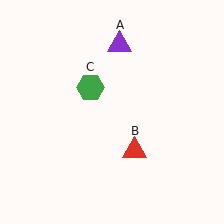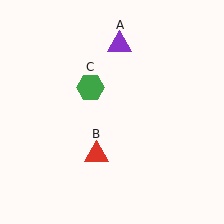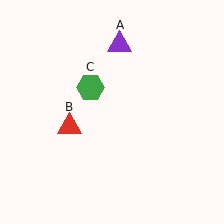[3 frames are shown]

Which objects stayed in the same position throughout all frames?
Purple triangle (object A) and green hexagon (object C) remained stationary.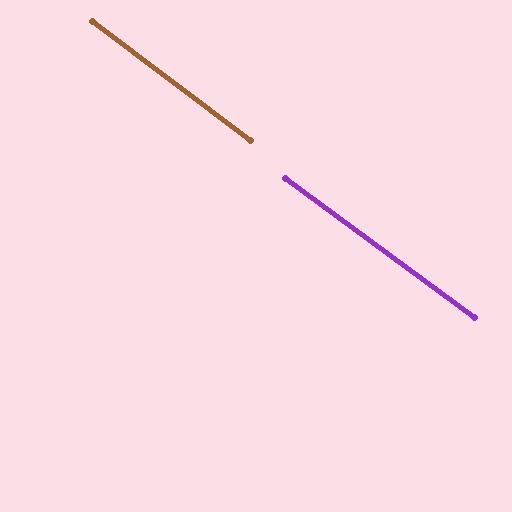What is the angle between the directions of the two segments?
Approximately 1 degree.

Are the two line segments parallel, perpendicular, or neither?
Parallel — their directions differ by only 0.7°.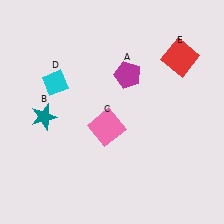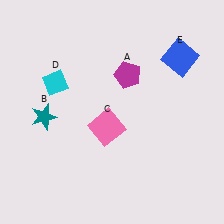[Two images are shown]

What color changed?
The square (E) changed from red in Image 1 to blue in Image 2.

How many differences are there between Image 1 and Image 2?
There is 1 difference between the two images.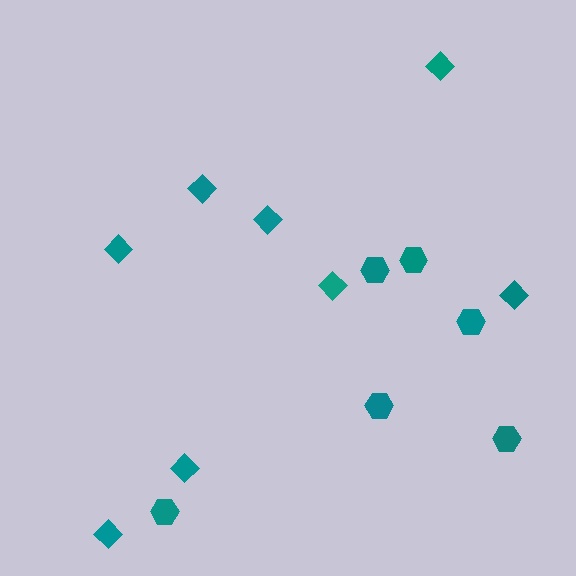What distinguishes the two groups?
There are 2 groups: one group of hexagons (6) and one group of diamonds (8).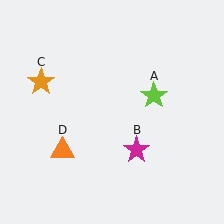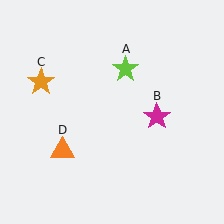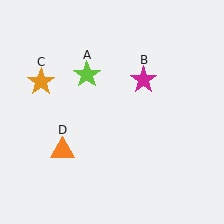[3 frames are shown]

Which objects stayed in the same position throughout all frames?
Orange star (object C) and orange triangle (object D) remained stationary.